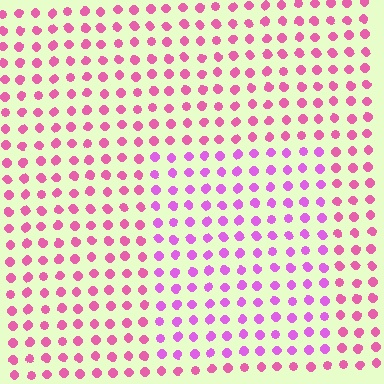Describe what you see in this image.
The image is filled with small pink elements in a uniform arrangement. A rectangle-shaped region is visible where the elements are tinted to a slightly different hue, forming a subtle color boundary.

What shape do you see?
I see a rectangle.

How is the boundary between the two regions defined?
The boundary is defined purely by a slight shift in hue (about 30 degrees). Spacing, size, and orientation are identical on both sides.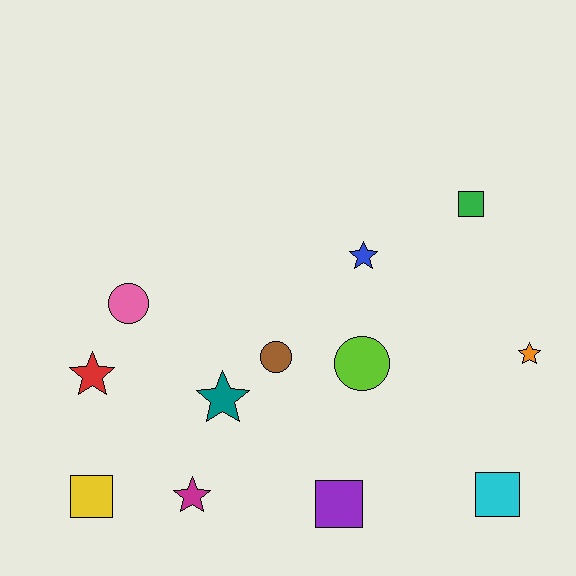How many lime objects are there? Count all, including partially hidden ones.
There is 1 lime object.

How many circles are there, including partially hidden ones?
There are 3 circles.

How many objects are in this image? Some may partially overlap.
There are 12 objects.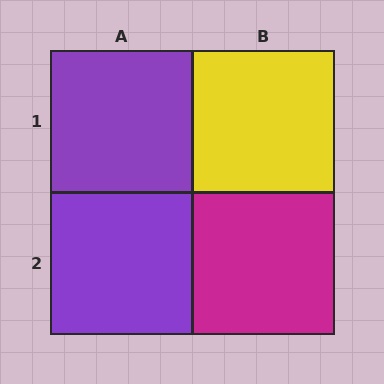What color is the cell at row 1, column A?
Purple.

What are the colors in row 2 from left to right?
Purple, magenta.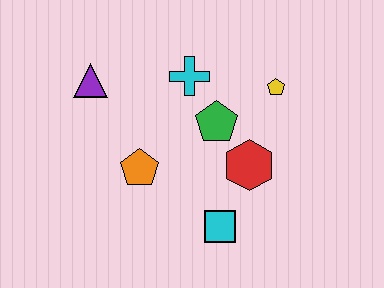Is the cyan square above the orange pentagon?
No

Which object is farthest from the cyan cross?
The cyan square is farthest from the cyan cross.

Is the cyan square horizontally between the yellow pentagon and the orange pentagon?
Yes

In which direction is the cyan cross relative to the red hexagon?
The cyan cross is above the red hexagon.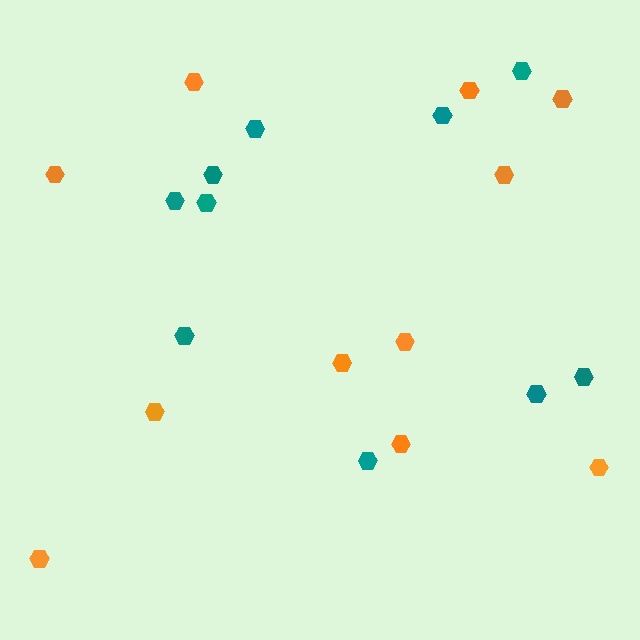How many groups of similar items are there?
There are 2 groups: one group of teal hexagons (10) and one group of orange hexagons (11).